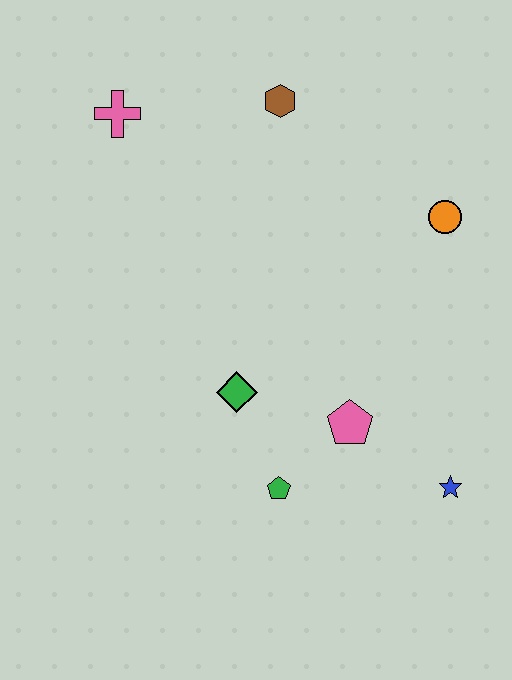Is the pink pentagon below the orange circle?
Yes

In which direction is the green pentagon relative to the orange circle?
The green pentagon is below the orange circle.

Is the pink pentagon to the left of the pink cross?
No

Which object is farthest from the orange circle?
The pink cross is farthest from the orange circle.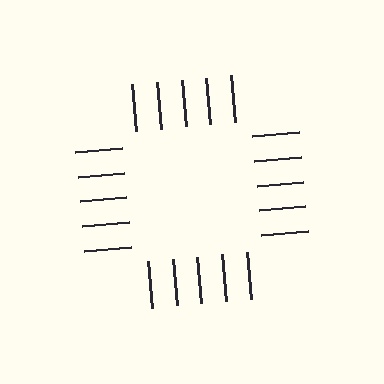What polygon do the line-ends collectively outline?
An illusory square — the line segments terminate on its edges but no continuous stroke is drawn.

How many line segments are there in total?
20 — 5 along each of the 4 edges.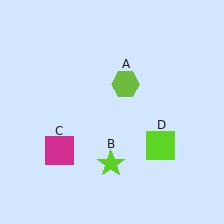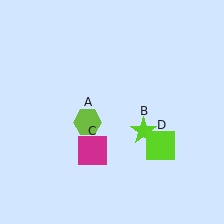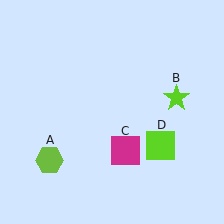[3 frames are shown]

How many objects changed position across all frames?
3 objects changed position: lime hexagon (object A), lime star (object B), magenta square (object C).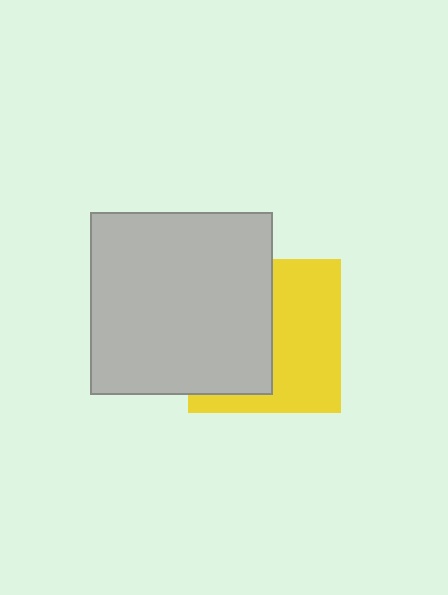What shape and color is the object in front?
The object in front is a light gray square.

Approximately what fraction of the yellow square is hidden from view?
Roughly 49% of the yellow square is hidden behind the light gray square.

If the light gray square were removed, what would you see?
You would see the complete yellow square.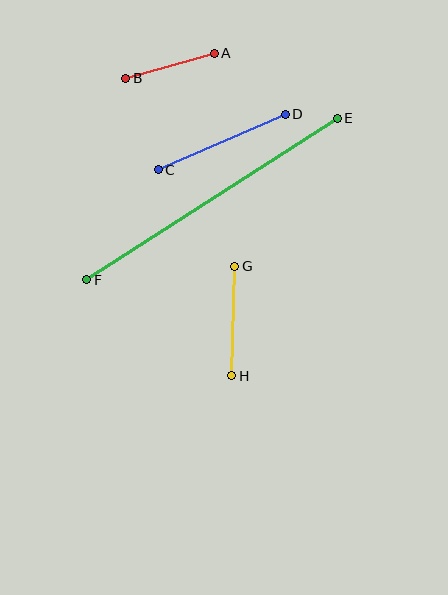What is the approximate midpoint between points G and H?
The midpoint is at approximately (233, 321) pixels.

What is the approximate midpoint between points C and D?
The midpoint is at approximately (222, 142) pixels.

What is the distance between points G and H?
The distance is approximately 110 pixels.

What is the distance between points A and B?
The distance is approximately 92 pixels.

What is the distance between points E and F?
The distance is approximately 298 pixels.